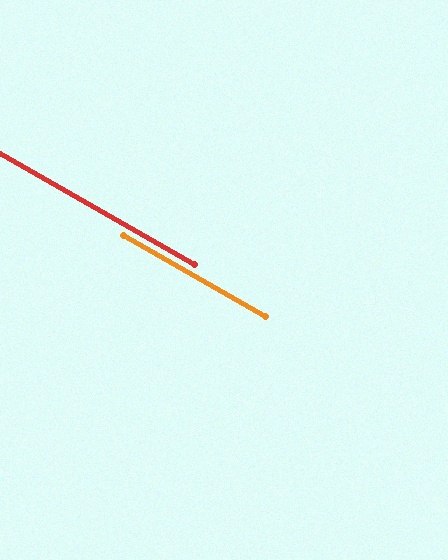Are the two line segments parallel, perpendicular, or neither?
Parallel — their directions differ by only 0.0°.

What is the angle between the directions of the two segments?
Approximately 0 degrees.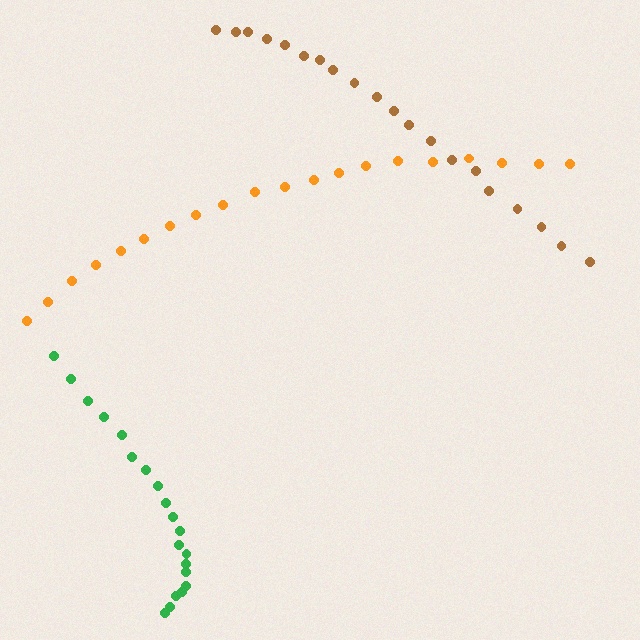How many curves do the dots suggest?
There are 3 distinct paths.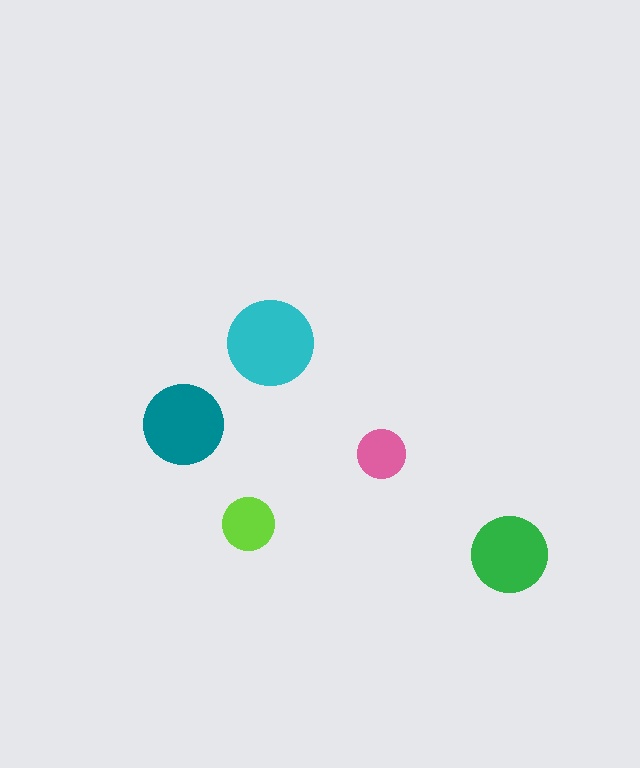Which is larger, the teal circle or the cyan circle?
The cyan one.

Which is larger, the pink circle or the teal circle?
The teal one.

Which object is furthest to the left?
The teal circle is leftmost.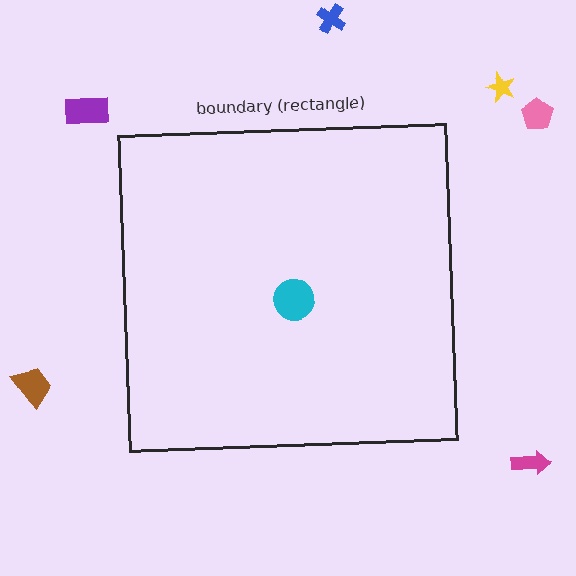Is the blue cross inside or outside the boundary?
Outside.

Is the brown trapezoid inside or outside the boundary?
Outside.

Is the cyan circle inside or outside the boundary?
Inside.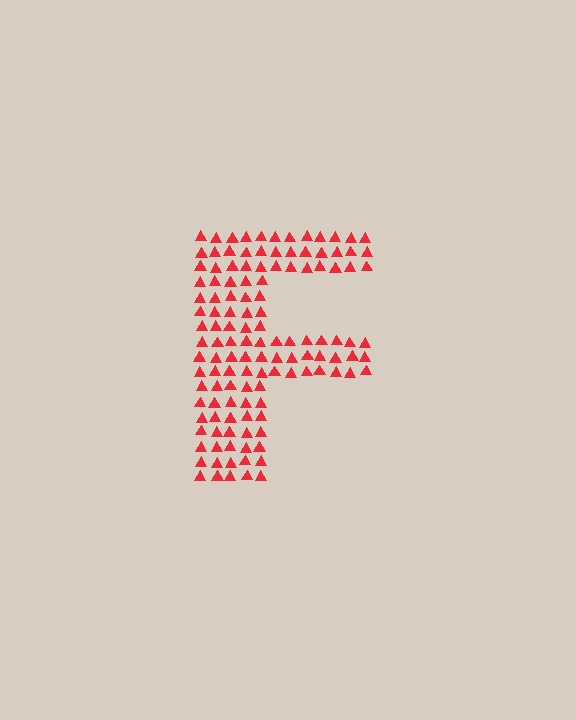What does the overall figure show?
The overall figure shows the letter F.